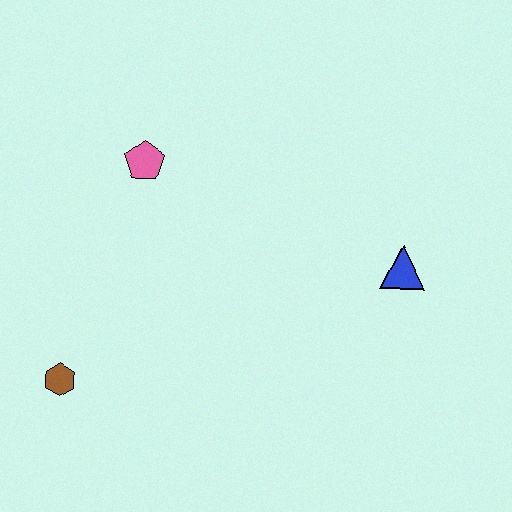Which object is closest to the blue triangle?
The pink pentagon is closest to the blue triangle.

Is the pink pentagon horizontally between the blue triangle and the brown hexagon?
Yes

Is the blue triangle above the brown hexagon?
Yes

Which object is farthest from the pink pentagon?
The blue triangle is farthest from the pink pentagon.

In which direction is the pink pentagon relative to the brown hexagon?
The pink pentagon is above the brown hexagon.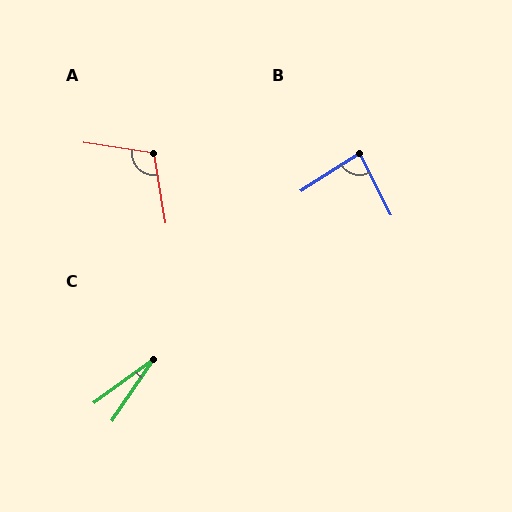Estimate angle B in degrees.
Approximately 85 degrees.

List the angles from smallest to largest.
C (20°), B (85°), A (108°).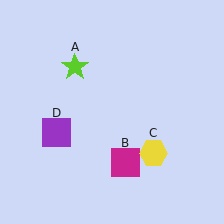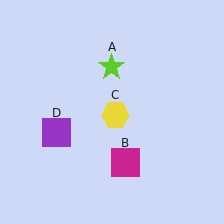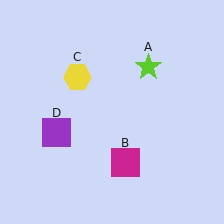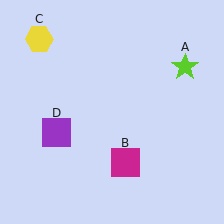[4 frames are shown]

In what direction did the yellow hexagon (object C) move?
The yellow hexagon (object C) moved up and to the left.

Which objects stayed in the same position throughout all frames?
Magenta square (object B) and purple square (object D) remained stationary.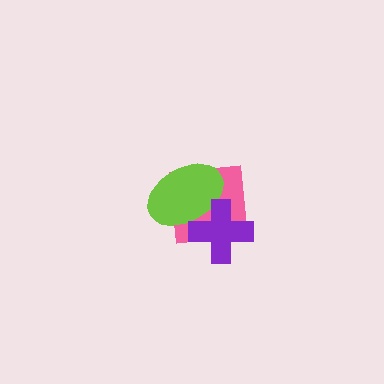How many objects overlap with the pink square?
2 objects overlap with the pink square.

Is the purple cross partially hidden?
No, no other shape covers it.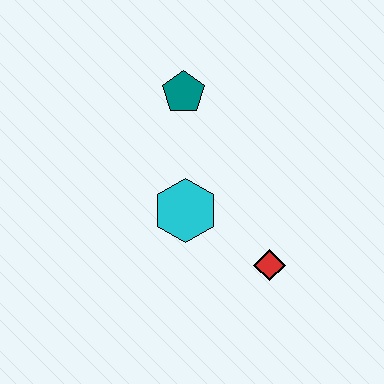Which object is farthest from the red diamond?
The teal pentagon is farthest from the red diamond.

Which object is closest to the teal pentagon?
The cyan hexagon is closest to the teal pentagon.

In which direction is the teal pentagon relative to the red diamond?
The teal pentagon is above the red diamond.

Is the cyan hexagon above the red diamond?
Yes